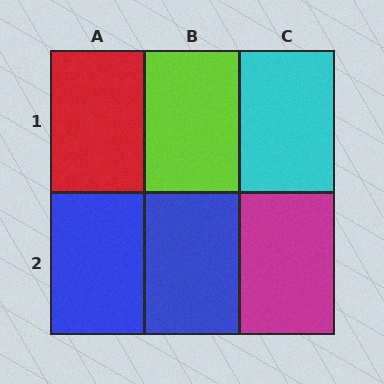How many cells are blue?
2 cells are blue.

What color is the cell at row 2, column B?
Blue.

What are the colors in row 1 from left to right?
Red, lime, cyan.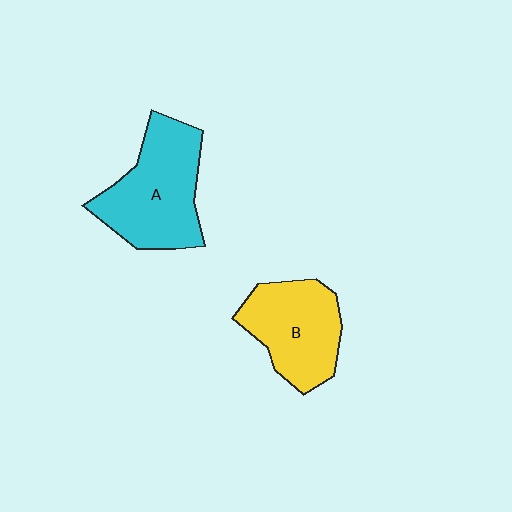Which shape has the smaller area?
Shape B (yellow).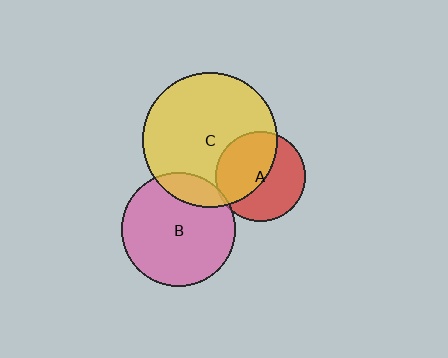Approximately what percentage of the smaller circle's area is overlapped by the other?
Approximately 15%.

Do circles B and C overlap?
Yes.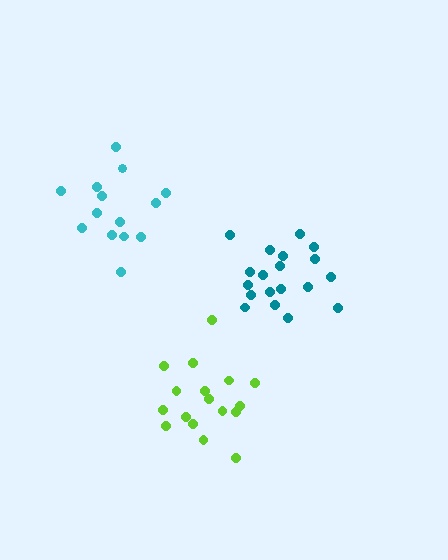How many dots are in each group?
Group 1: 19 dots, Group 2: 14 dots, Group 3: 17 dots (50 total).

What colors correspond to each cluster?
The clusters are colored: teal, cyan, lime.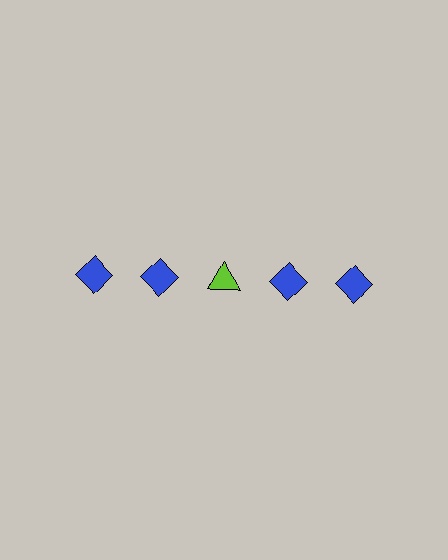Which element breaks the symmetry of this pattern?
The lime triangle in the top row, center column breaks the symmetry. All other shapes are blue diamonds.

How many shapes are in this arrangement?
There are 5 shapes arranged in a grid pattern.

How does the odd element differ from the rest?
It differs in both color (lime instead of blue) and shape (triangle instead of diamond).